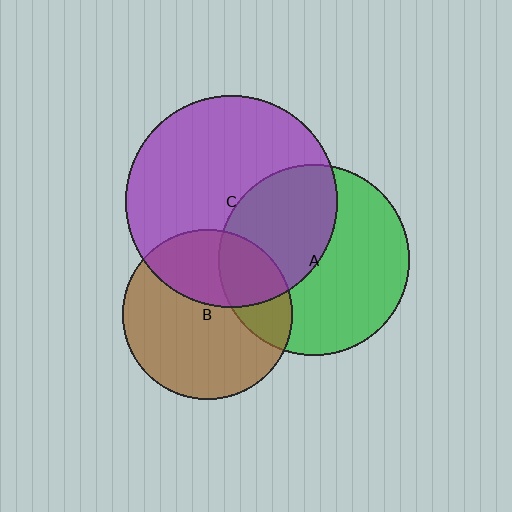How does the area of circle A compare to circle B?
Approximately 1.3 times.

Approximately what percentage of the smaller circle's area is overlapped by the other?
Approximately 35%.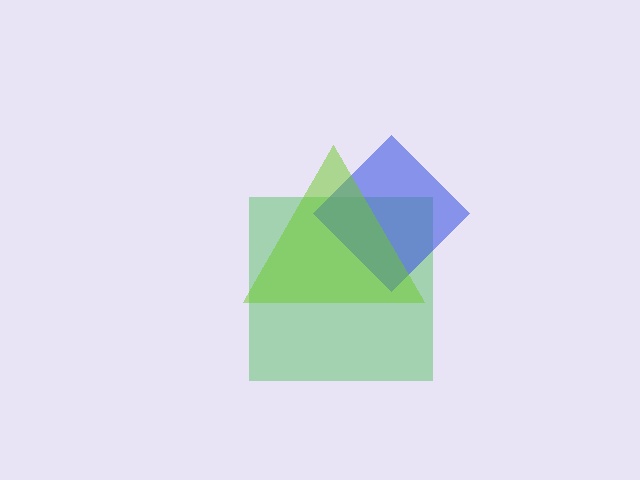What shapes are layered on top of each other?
The layered shapes are: a green square, a blue diamond, a lime triangle.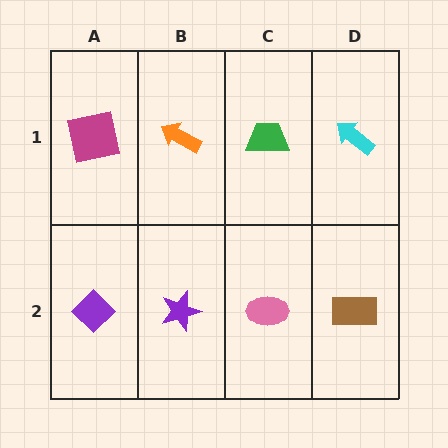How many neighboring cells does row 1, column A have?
2.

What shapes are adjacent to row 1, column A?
A purple diamond (row 2, column A), an orange arrow (row 1, column B).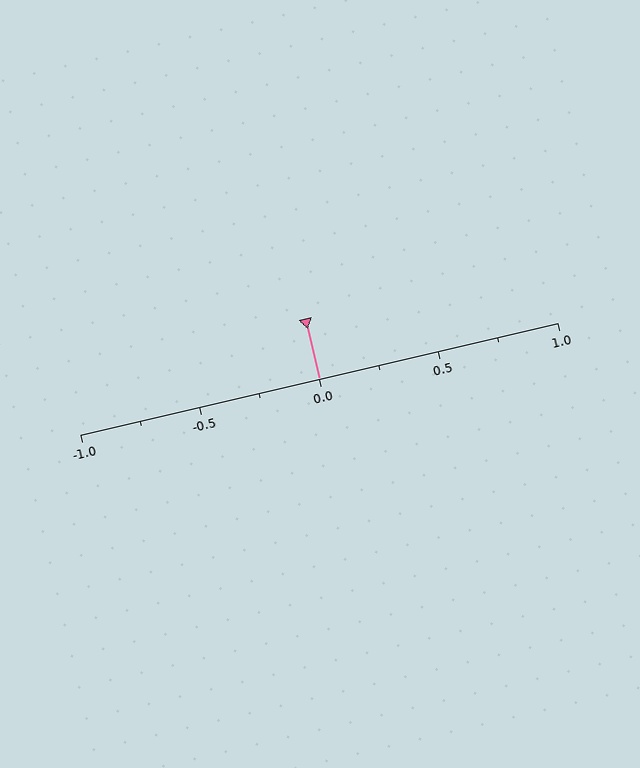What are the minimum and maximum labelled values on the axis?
The axis runs from -1.0 to 1.0.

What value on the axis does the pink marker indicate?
The marker indicates approximately 0.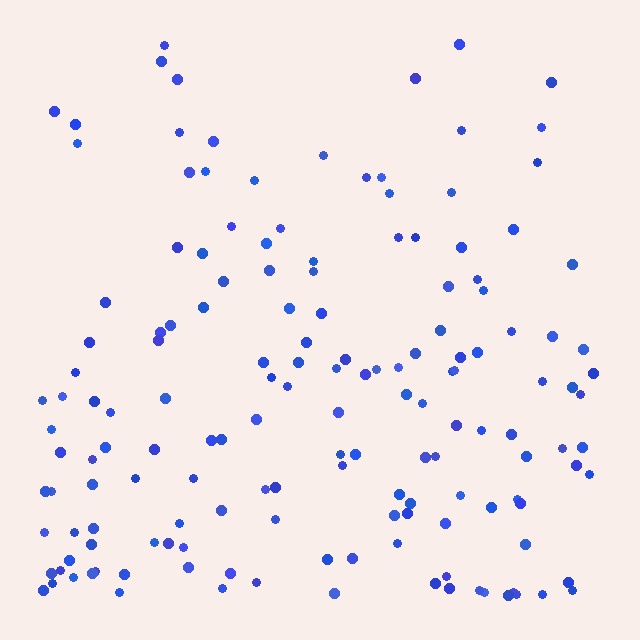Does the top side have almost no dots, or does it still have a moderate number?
Still a moderate number, just noticeably fewer than the bottom.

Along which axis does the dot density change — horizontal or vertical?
Vertical.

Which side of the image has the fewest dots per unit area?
The top.